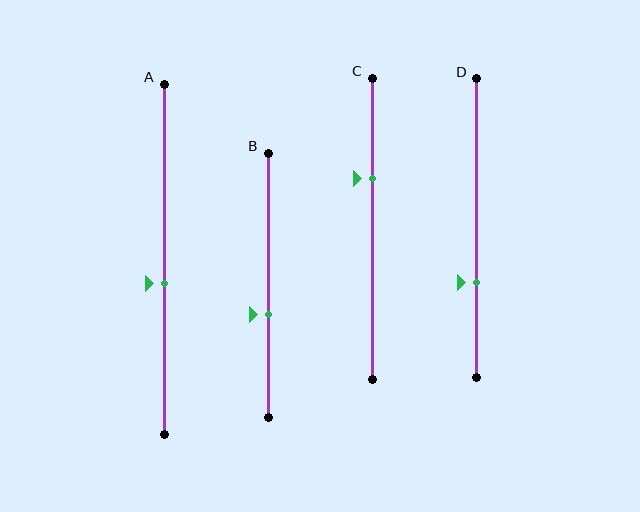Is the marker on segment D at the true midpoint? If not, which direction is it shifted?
No, the marker on segment D is shifted downward by about 18% of the segment length.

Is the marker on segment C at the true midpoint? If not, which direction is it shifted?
No, the marker on segment C is shifted upward by about 17% of the segment length.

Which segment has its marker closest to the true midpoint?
Segment A has its marker closest to the true midpoint.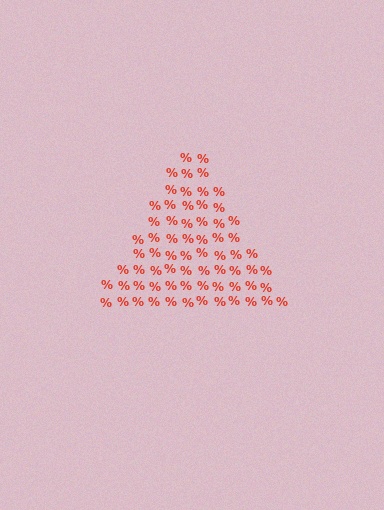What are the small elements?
The small elements are percent signs.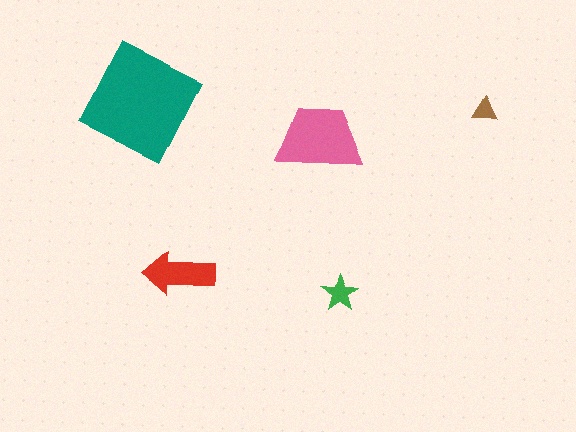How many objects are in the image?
There are 5 objects in the image.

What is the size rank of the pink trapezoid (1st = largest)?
2nd.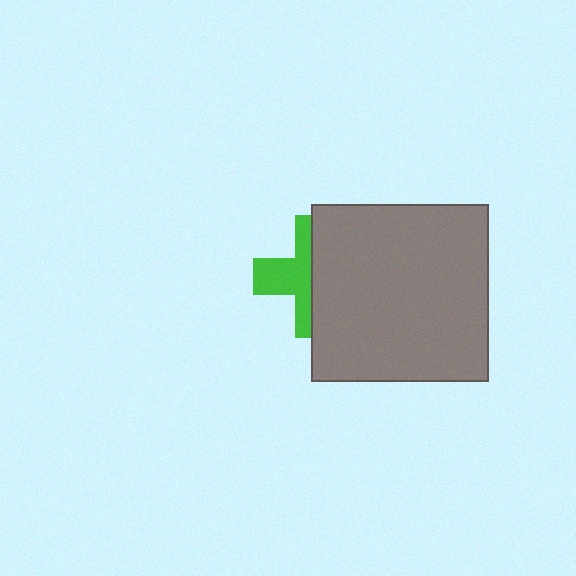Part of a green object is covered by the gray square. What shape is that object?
It is a cross.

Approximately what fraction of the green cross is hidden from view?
Roughly 55% of the green cross is hidden behind the gray square.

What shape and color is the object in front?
The object in front is a gray square.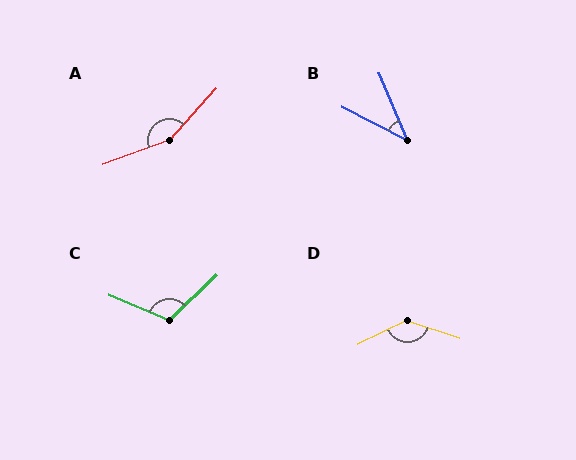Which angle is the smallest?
B, at approximately 40 degrees.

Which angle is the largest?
A, at approximately 152 degrees.